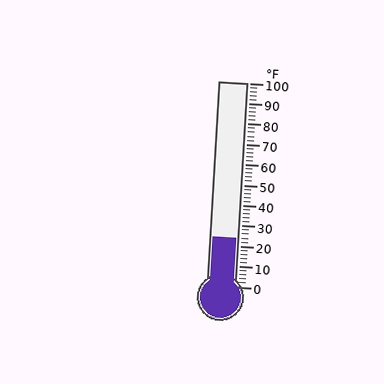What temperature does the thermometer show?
The thermometer shows approximately 24°F.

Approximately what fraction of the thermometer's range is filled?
The thermometer is filled to approximately 25% of its range.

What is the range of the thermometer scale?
The thermometer scale ranges from 0°F to 100°F.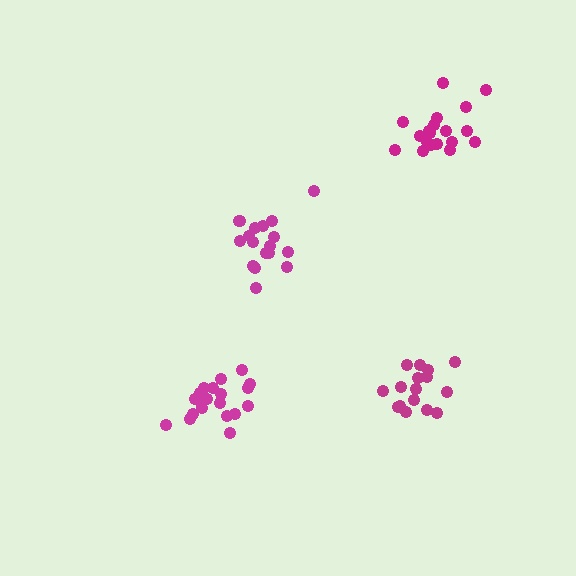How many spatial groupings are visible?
There are 4 spatial groupings.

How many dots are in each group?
Group 1: 20 dots, Group 2: 19 dots, Group 3: 17 dots, Group 4: 16 dots (72 total).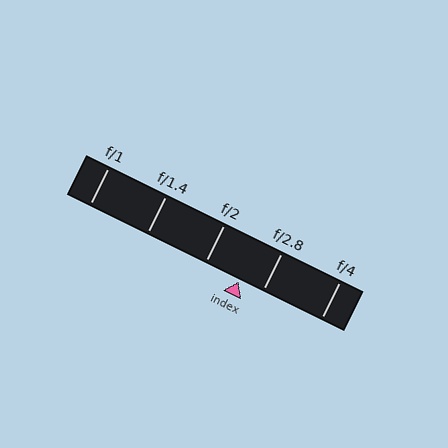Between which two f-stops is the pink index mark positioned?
The index mark is between f/2 and f/2.8.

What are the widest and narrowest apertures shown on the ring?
The widest aperture shown is f/1 and the narrowest is f/4.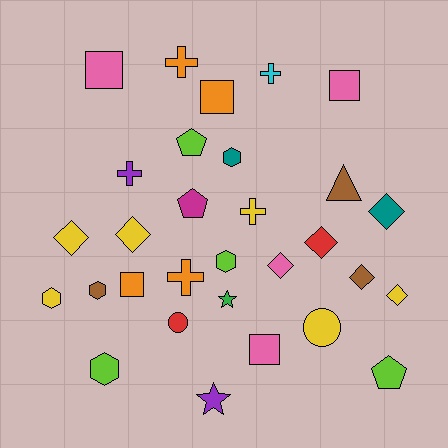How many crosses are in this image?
There are 5 crosses.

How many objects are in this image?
There are 30 objects.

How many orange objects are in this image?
There are 4 orange objects.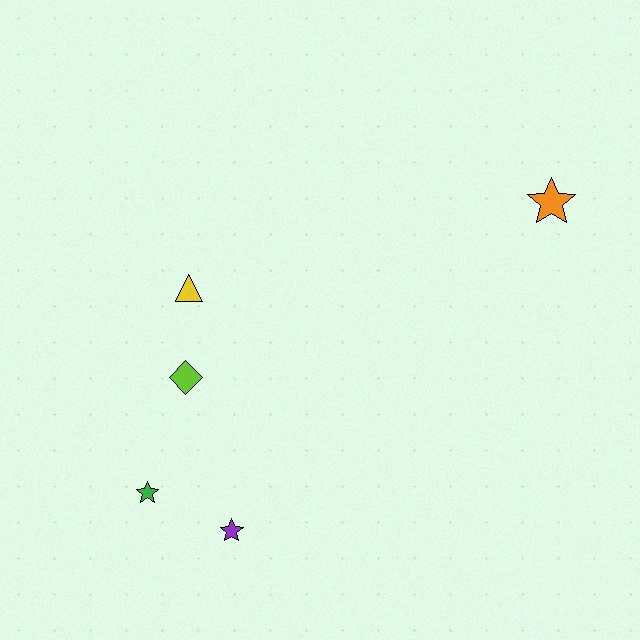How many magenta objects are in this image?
There are no magenta objects.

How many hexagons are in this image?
There are no hexagons.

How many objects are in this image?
There are 5 objects.